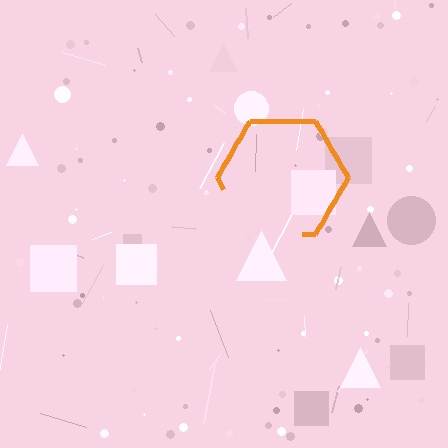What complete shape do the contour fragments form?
The contour fragments form a hexagon.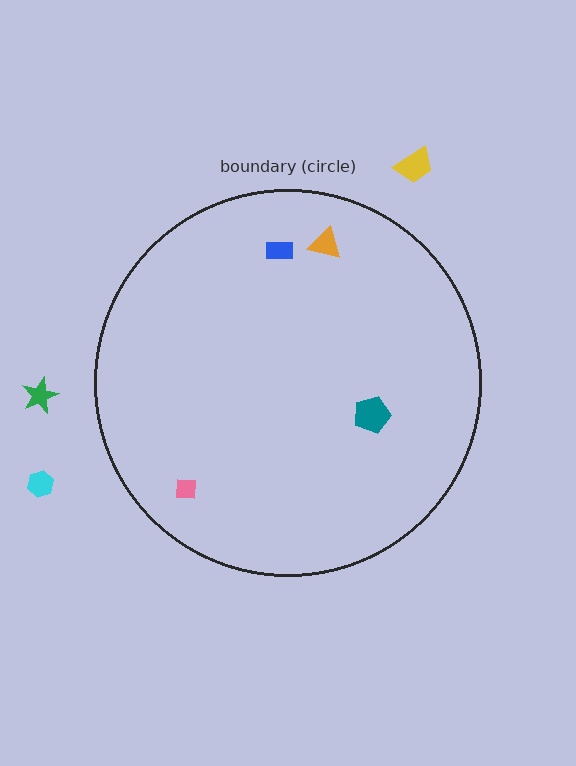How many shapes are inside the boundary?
4 inside, 3 outside.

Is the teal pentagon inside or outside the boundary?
Inside.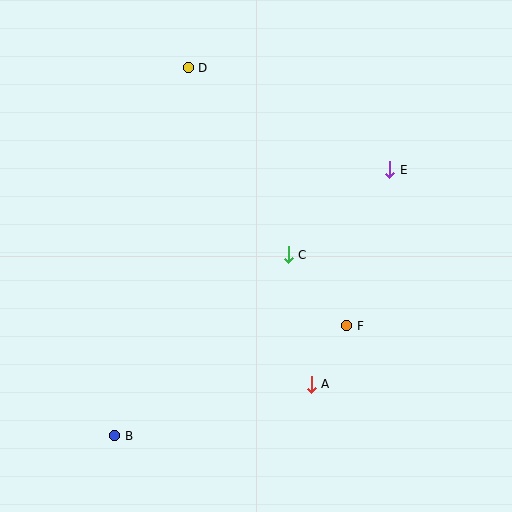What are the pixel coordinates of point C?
Point C is at (288, 255).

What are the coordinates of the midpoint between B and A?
The midpoint between B and A is at (213, 410).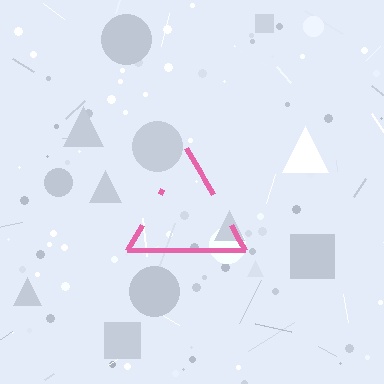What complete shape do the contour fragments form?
The contour fragments form a triangle.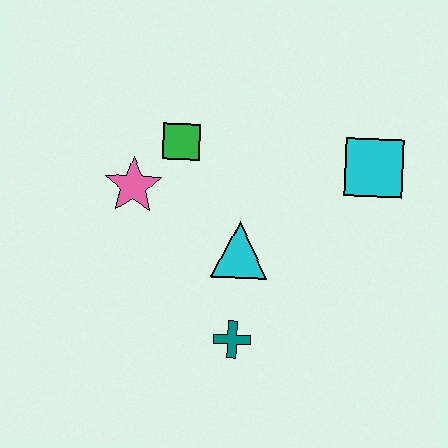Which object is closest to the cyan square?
The cyan triangle is closest to the cyan square.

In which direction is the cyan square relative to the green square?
The cyan square is to the right of the green square.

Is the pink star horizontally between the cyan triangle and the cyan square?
No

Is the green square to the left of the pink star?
No